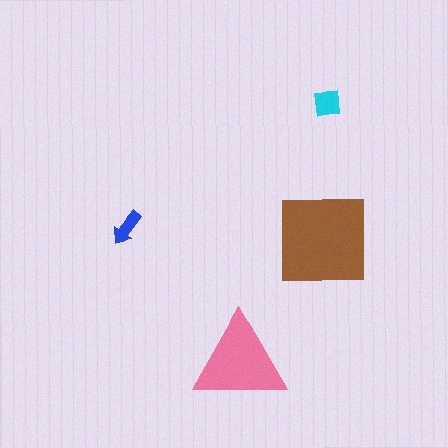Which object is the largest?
The brown square.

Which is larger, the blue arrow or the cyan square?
The cyan square.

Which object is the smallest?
The blue arrow.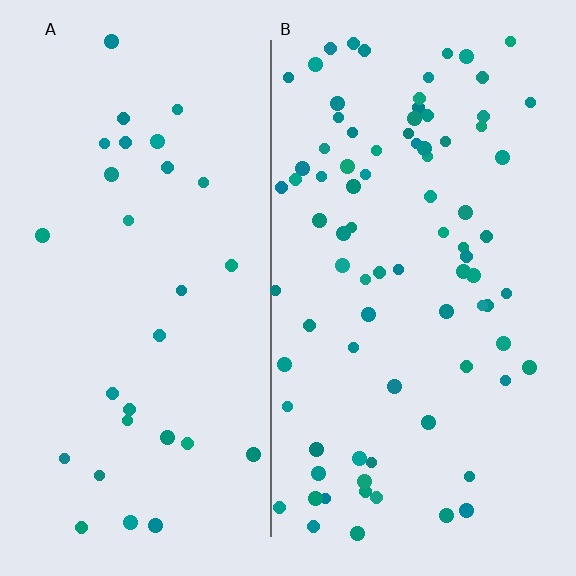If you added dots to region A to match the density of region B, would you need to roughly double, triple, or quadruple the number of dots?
Approximately triple.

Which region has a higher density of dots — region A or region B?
B (the right).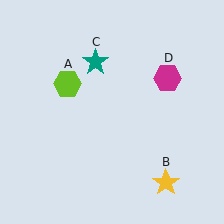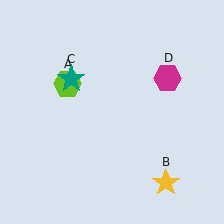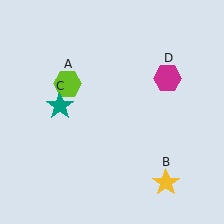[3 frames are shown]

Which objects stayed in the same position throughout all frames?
Lime hexagon (object A) and yellow star (object B) and magenta hexagon (object D) remained stationary.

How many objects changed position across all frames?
1 object changed position: teal star (object C).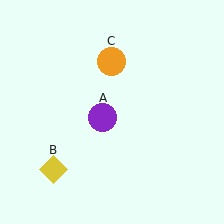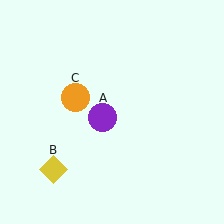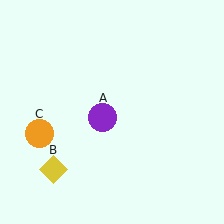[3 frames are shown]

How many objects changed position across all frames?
1 object changed position: orange circle (object C).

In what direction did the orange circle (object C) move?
The orange circle (object C) moved down and to the left.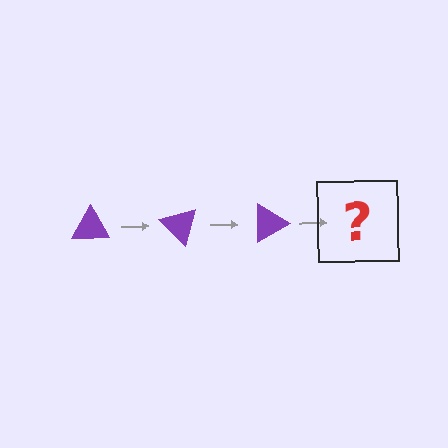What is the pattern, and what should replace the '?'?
The pattern is that the triangle rotates 45 degrees each step. The '?' should be a purple triangle rotated 135 degrees.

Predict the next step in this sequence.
The next step is a purple triangle rotated 135 degrees.